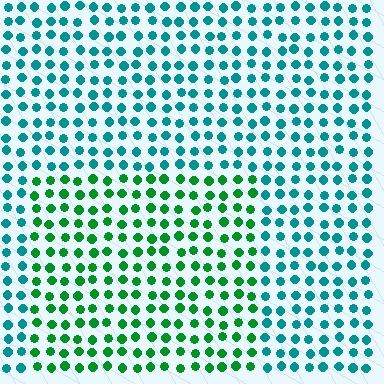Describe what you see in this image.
The image is filled with small teal elements in a uniform arrangement. A rectangle-shaped region is visible where the elements are tinted to a slightly different hue, forming a subtle color boundary.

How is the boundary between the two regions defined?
The boundary is defined purely by a slight shift in hue (about 46 degrees). Spacing, size, and orientation are identical on both sides.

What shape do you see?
I see a rectangle.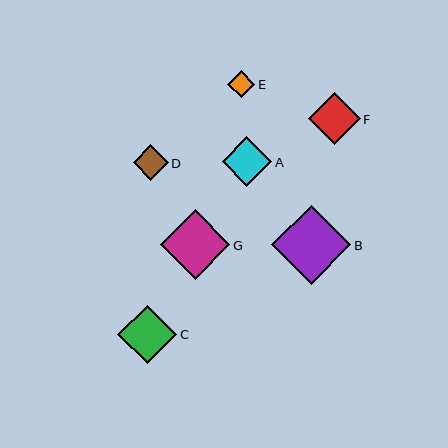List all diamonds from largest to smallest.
From largest to smallest: B, G, C, F, A, D, E.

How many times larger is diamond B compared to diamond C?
Diamond B is approximately 1.3 times the size of diamond C.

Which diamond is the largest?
Diamond B is the largest with a size of approximately 79 pixels.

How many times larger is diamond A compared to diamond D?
Diamond A is approximately 1.4 times the size of diamond D.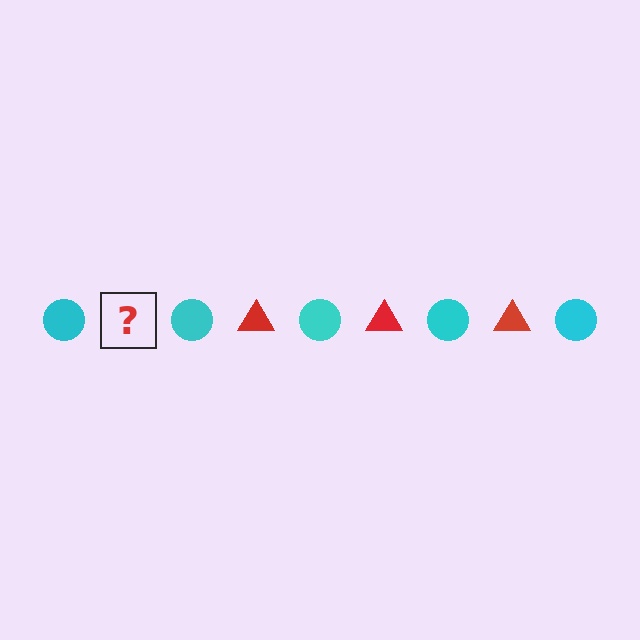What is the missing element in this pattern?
The missing element is a red triangle.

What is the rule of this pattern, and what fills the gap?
The rule is that the pattern alternates between cyan circle and red triangle. The gap should be filled with a red triangle.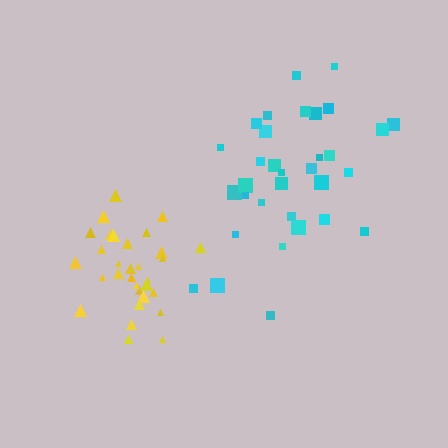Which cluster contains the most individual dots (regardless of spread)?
Cyan (33).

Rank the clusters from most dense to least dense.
yellow, cyan.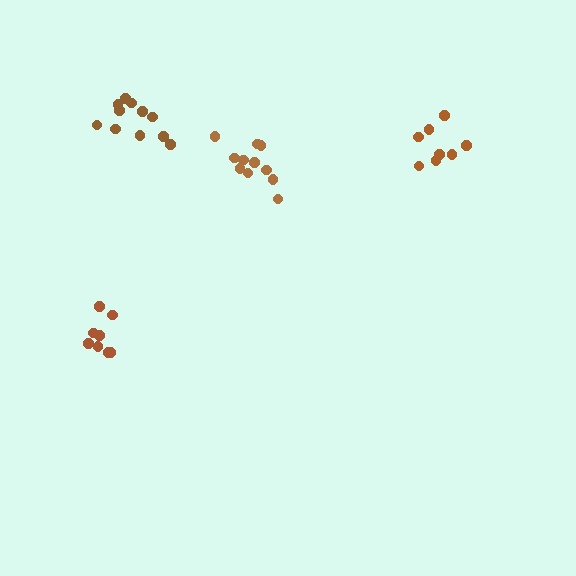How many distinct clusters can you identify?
There are 4 distinct clusters.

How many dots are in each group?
Group 1: 8 dots, Group 2: 11 dots, Group 3: 11 dots, Group 4: 8 dots (38 total).